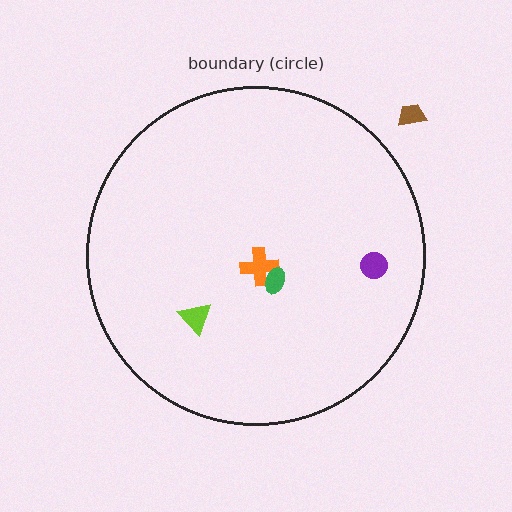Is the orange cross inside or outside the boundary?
Inside.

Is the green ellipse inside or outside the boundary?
Inside.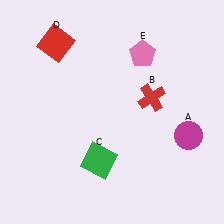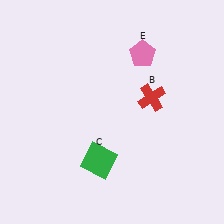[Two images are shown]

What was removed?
The magenta circle (A), the red square (D) were removed in Image 2.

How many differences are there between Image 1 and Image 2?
There are 2 differences between the two images.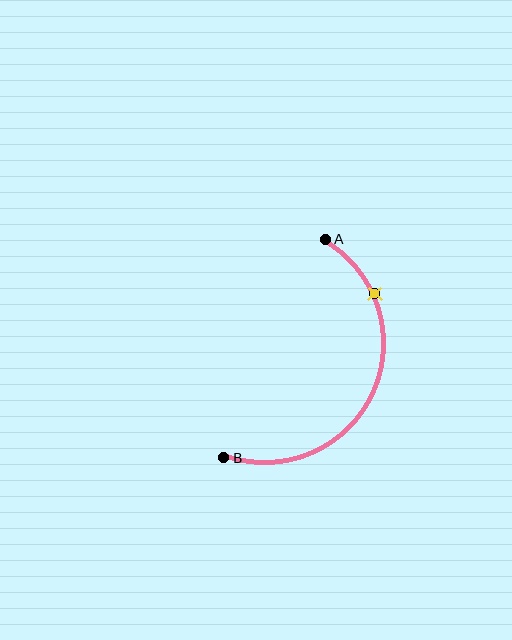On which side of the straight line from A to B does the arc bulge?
The arc bulges to the right of the straight line connecting A and B.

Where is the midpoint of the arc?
The arc midpoint is the point on the curve farthest from the straight line joining A and B. It sits to the right of that line.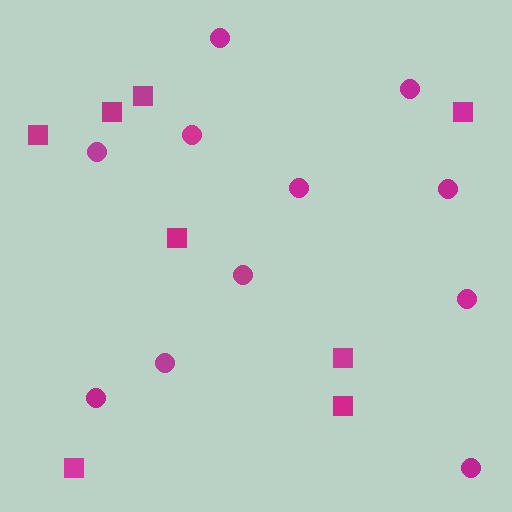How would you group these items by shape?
There are 2 groups: one group of squares (8) and one group of circles (11).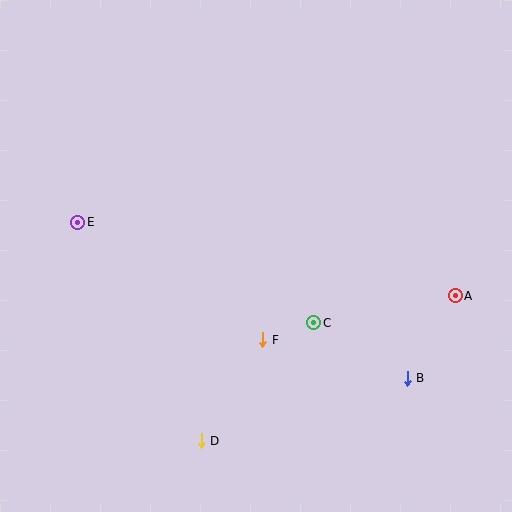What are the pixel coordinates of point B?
Point B is at (407, 378).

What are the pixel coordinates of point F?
Point F is at (263, 340).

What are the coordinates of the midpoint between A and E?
The midpoint between A and E is at (267, 259).